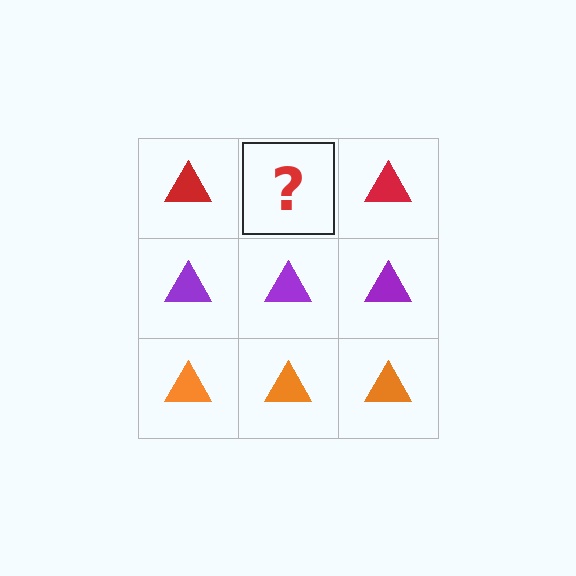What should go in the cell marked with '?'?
The missing cell should contain a red triangle.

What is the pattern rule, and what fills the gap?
The rule is that each row has a consistent color. The gap should be filled with a red triangle.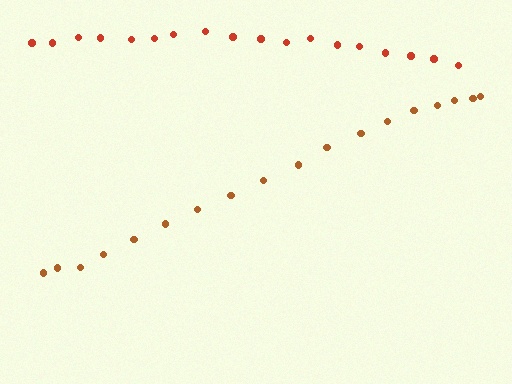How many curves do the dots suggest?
There are 2 distinct paths.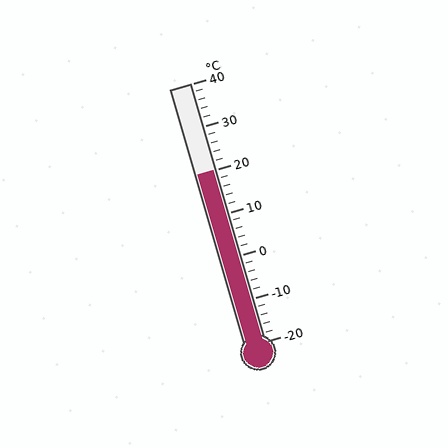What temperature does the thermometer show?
The thermometer shows approximately 20°C.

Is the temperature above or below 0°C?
The temperature is above 0°C.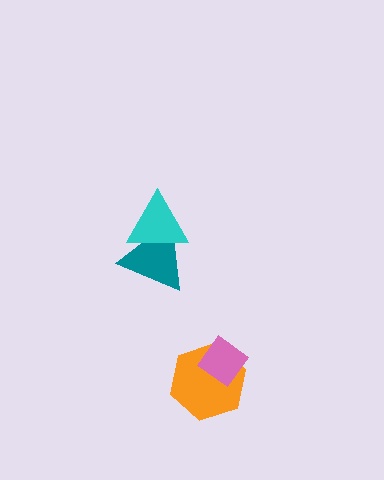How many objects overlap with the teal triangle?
1 object overlaps with the teal triangle.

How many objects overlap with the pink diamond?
1 object overlaps with the pink diamond.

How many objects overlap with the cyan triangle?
1 object overlaps with the cyan triangle.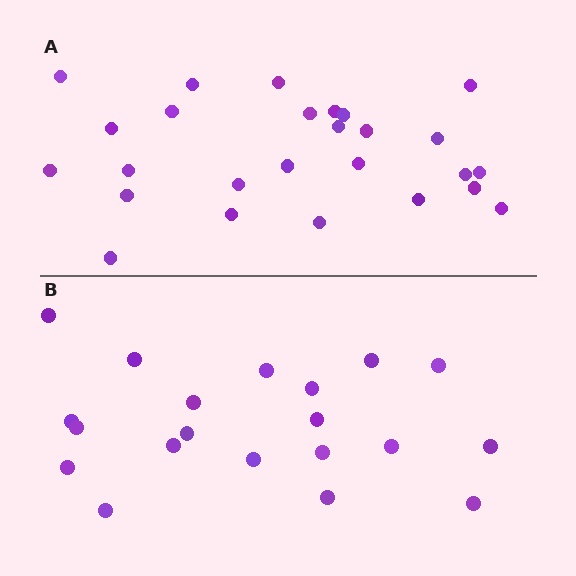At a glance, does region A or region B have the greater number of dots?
Region A (the top region) has more dots.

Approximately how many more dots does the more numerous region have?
Region A has about 6 more dots than region B.